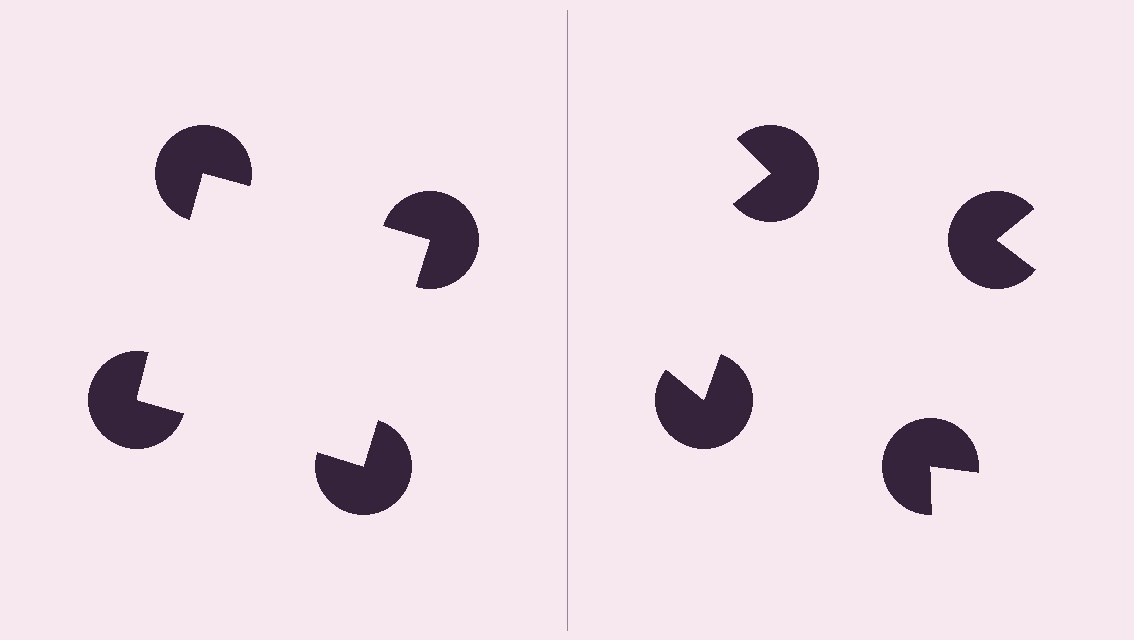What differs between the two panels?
The pac-man discs are positioned identically on both sides; only the wedge orientations differ. On the left they align to a square; on the right they are misaligned.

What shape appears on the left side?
An illusory square.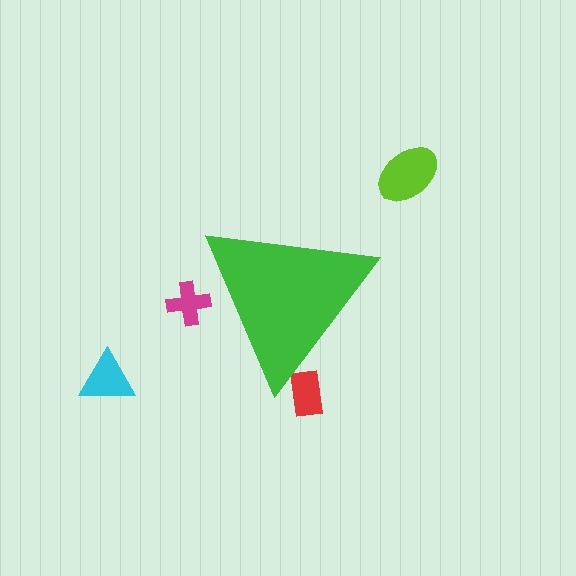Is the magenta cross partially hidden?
Yes, the magenta cross is partially hidden behind the green triangle.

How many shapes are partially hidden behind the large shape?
2 shapes are partially hidden.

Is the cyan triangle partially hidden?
No, the cyan triangle is fully visible.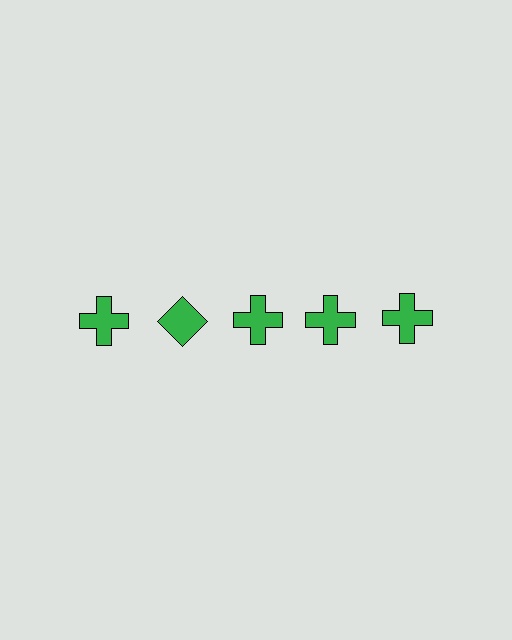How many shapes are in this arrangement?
There are 5 shapes arranged in a grid pattern.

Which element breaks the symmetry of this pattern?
The green diamond in the top row, second from left column breaks the symmetry. All other shapes are green crosses.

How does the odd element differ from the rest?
It has a different shape: diamond instead of cross.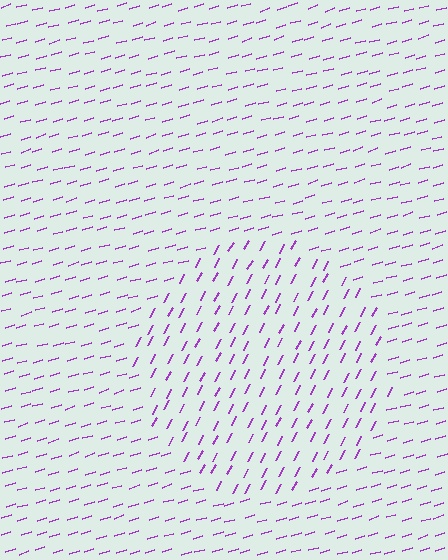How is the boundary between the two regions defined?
The boundary is defined purely by a change in line orientation (approximately 45 degrees difference). All lines are the same color and thickness.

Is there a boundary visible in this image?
Yes, there is a texture boundary formed by a change in line orientation.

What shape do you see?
I see a circle.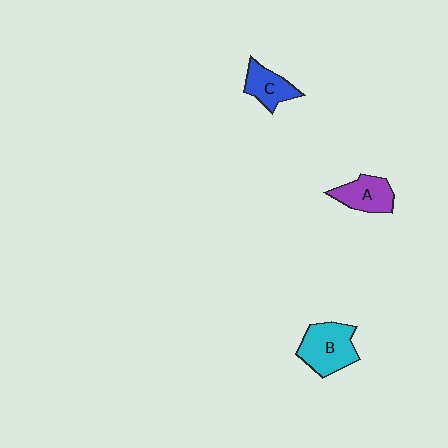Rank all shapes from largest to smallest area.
From largest to smallest: B (cyan), A (purple), C (blue).